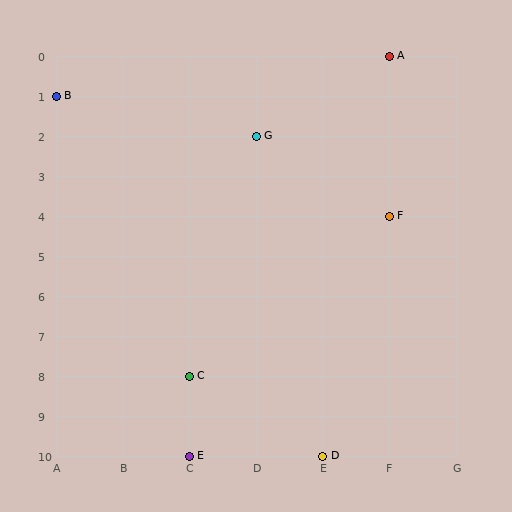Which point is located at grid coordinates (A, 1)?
Point B is at (A, 1).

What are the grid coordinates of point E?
Point E is at grid coordinates (C, 10).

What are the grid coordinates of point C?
Point C is at grid coordinates (C, 8).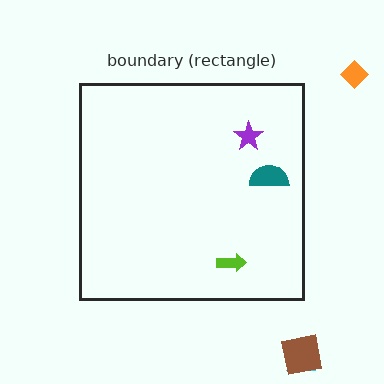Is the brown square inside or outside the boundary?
Outside.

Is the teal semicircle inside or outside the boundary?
Inside.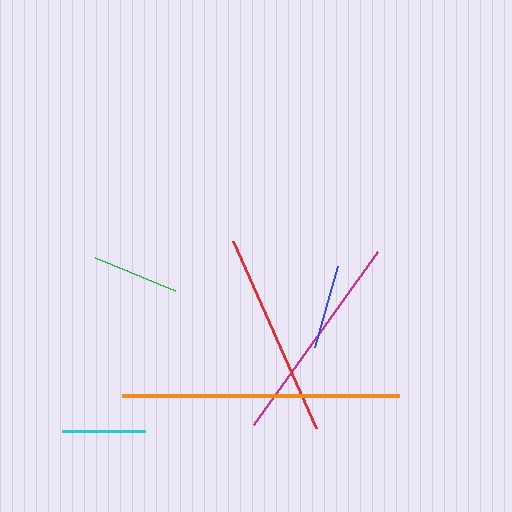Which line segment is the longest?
The orange line is the longest at approximately 278 pixels.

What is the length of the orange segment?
The orange segment is approximately 278 pixels long.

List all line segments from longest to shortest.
From longest to shortest: orange, magenta, red, green, blue, cyan.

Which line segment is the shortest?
The cyan line is the shortest at approximately 83 pixels.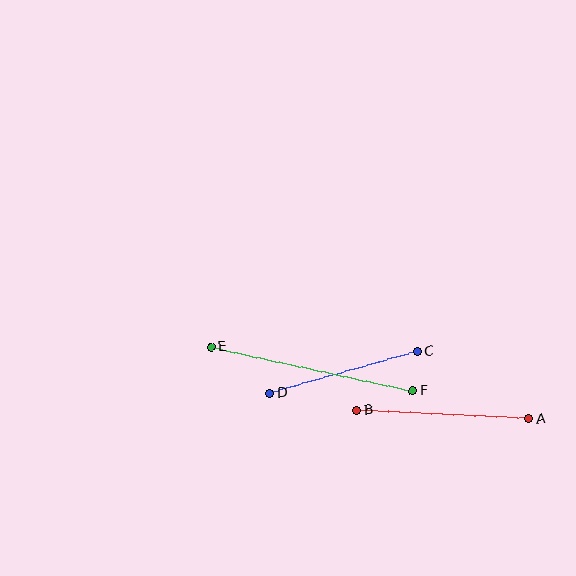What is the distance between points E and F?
The distance is approximately 207 pixels.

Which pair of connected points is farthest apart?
Points E and F are farthest apart.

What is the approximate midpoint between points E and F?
The midpoint is at approximately (312, 369) pixels.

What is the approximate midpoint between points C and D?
The midpoint is at approximately (343, 372) pixels.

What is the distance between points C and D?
The distance is approximately 154 pixels.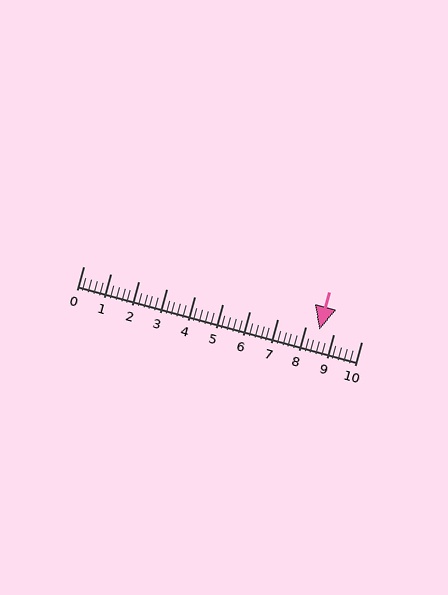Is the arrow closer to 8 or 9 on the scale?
The arrow is closer to 9.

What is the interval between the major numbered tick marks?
The major tick marks are spaced 1 units apart.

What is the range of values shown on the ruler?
The ruler shows values from 0 to 10.